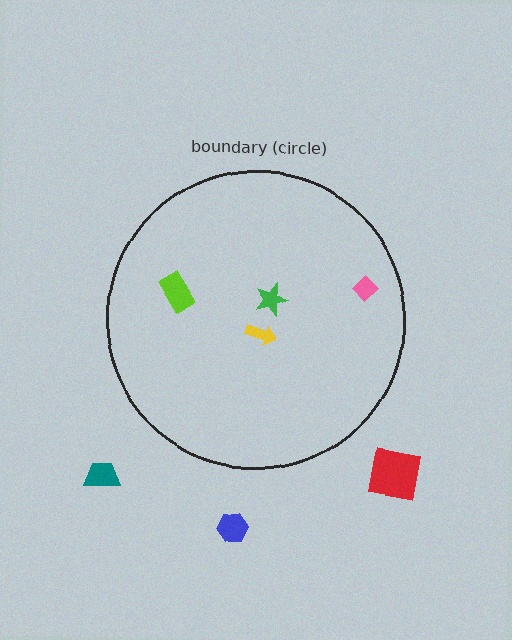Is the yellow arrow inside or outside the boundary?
Inside.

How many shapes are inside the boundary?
4 inside, 3 outside.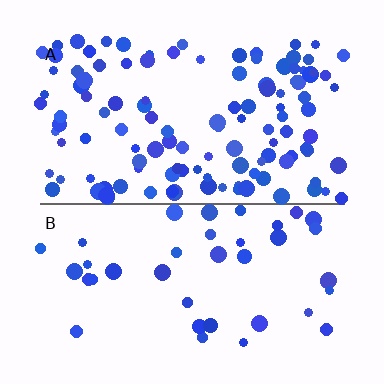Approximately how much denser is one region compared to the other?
Approximately 3.0× — region A over region B.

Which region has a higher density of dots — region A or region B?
A (the top).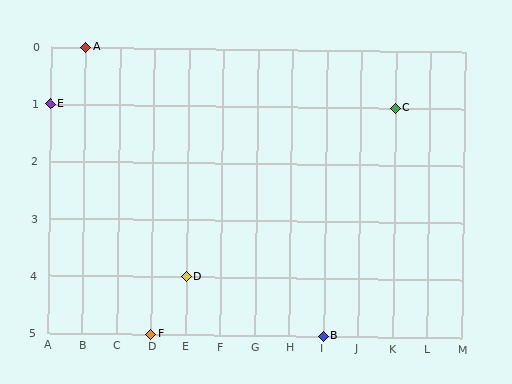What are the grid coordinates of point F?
Point F is at grid coordinates (D, 5).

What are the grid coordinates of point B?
Point B is at grid coordinates (I, 5).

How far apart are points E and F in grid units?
Points E and F are 3 columns and 4 rows apart (about 5.0 grid units diagonally).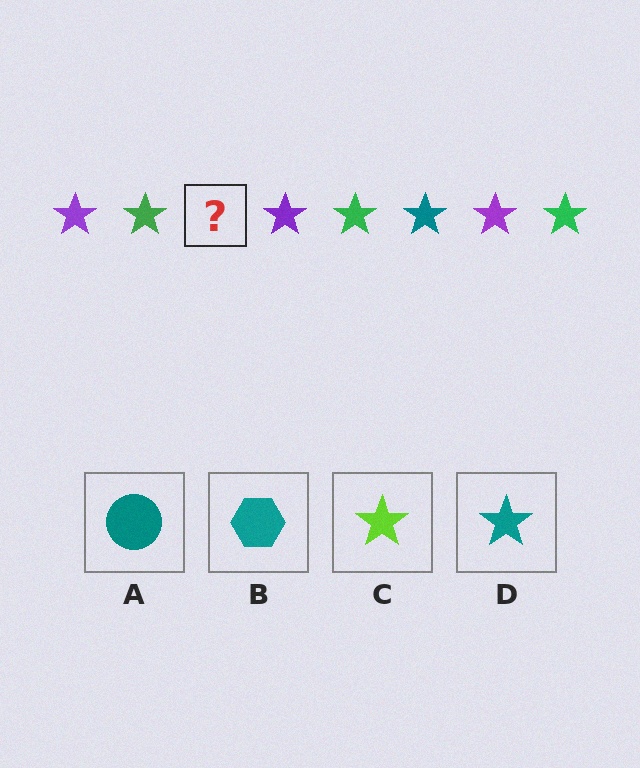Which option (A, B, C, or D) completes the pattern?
D.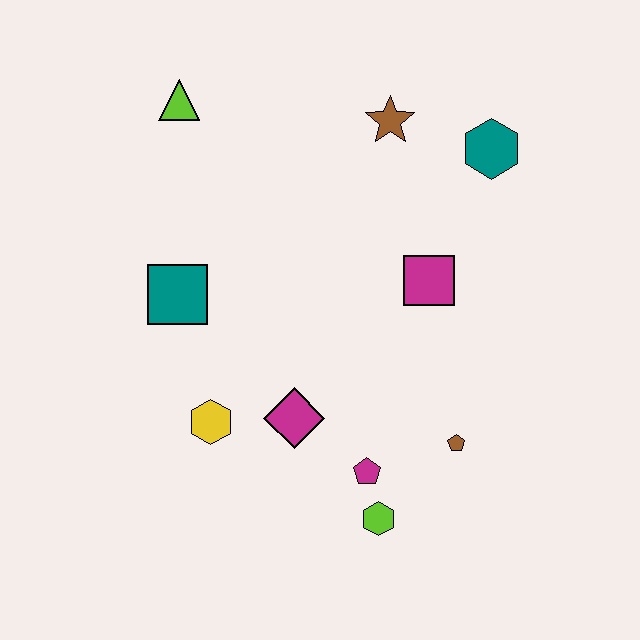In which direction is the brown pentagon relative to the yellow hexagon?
The brown pentagon is to the right of the yellow hexagon.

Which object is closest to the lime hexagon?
The magenta pentagon is closest to the lime hexagon.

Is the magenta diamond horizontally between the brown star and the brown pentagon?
No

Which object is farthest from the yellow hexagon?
The teal hexagon is farthest from the yellow hexagon.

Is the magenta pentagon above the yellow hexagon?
No